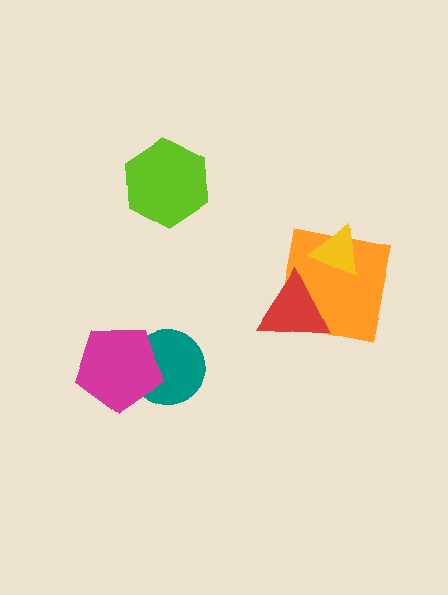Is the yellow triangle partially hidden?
No, no other shape covers it.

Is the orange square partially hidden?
Yes, it is partially covered by another shape.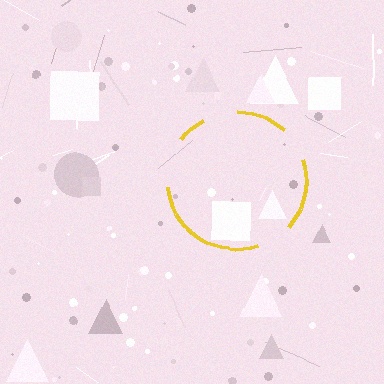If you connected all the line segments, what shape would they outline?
They would outline a circle.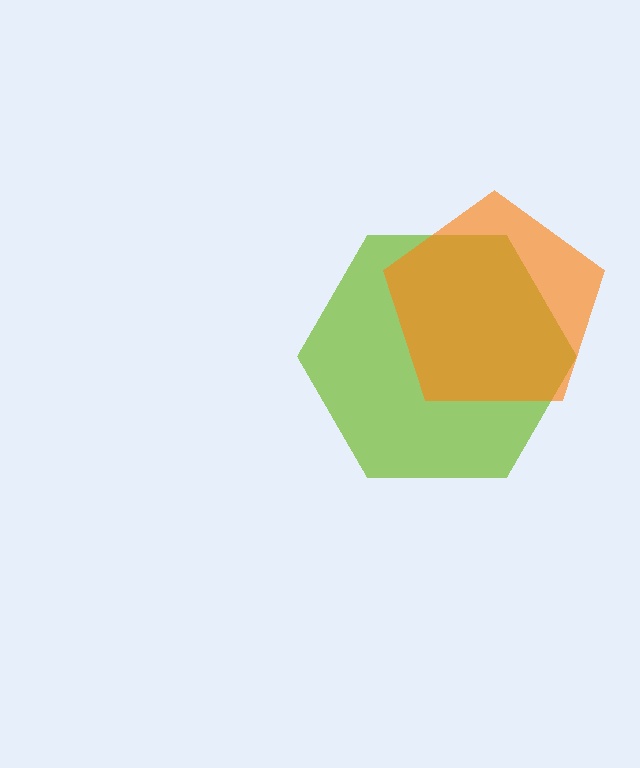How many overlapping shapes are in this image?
There are 2 overlapping shapes in the image.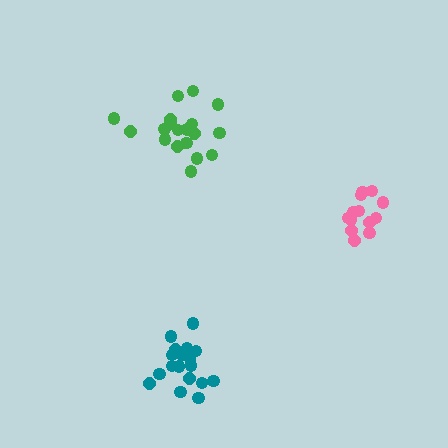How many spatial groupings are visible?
There are 3 spatial groupings.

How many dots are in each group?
Group 1: 18 dots, Group 2: 19 dots, Group 3: 13 dots (50 total).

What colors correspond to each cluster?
The clusters are colored: teal, green, pink.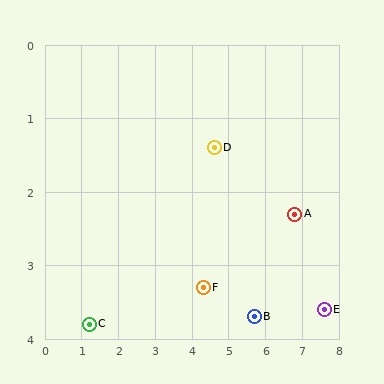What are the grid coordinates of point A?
Point A is at approximately (6.8, 2.3).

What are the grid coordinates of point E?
Point E is at approximately (7.6, 3.6).